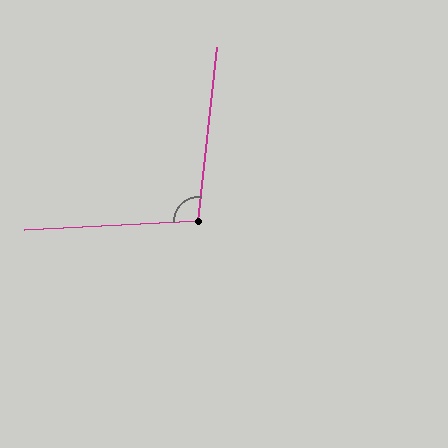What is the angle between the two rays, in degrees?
Approximately 99 degrees.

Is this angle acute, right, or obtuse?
It is obtuse.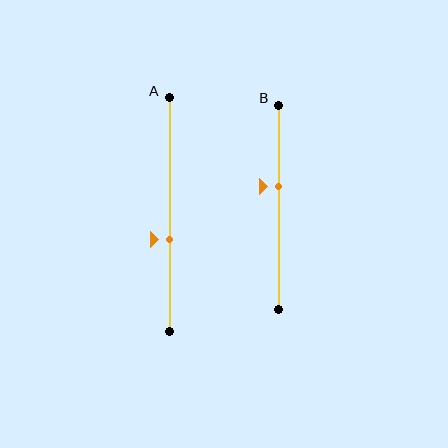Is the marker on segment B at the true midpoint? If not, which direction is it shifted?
No, the marker on segment B is shifted upward by about 10% of the segment length.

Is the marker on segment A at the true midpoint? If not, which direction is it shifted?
No, the marker on segment A is shifted downward by about 11% of the segment length.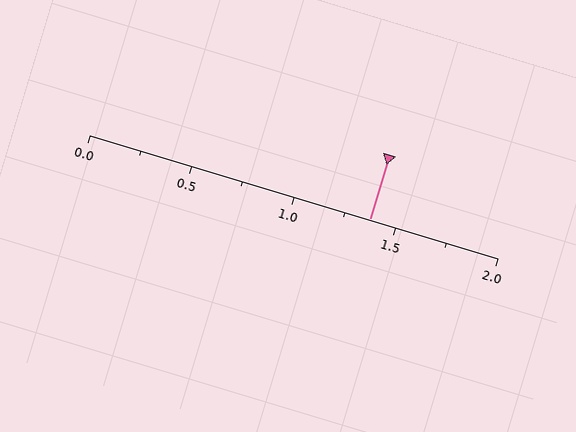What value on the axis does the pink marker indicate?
The marker indicates approximately 1.38.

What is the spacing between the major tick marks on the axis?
The major ticks are spaced 0.5 apart.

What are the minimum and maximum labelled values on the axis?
The axis runs from 0.0 to 2.0.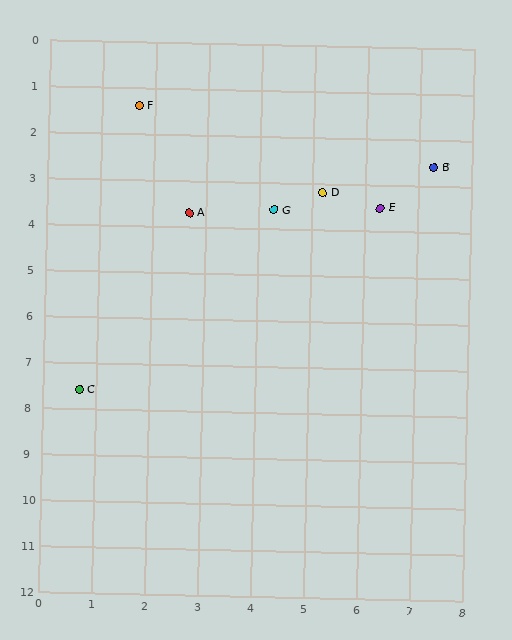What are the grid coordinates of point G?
Point G is at approximately (4.3, 3.6).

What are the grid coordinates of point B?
Point B is at approximately (7.3, 2.6).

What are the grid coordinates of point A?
Point A is at approximately (2.7, 3.7).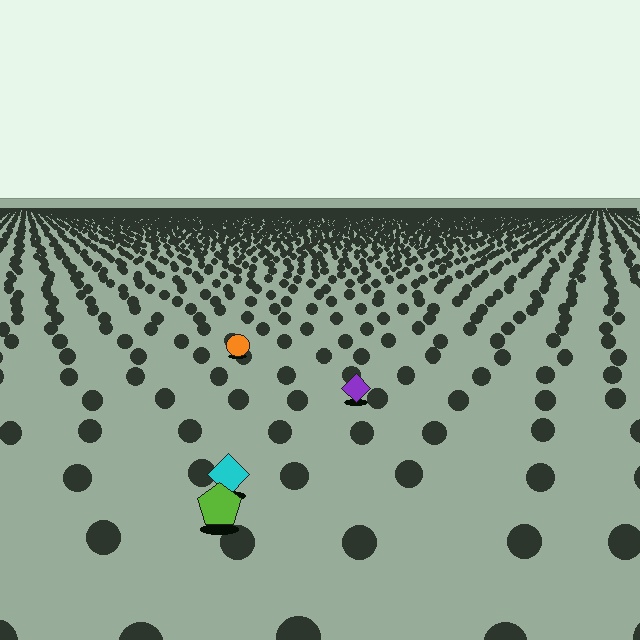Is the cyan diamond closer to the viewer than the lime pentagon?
No. The lime pentagon is closer — you can tell from the texture gradient: the ground texture is coarser near it.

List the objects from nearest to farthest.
From nearest to farthest: the lime pentagon, the cyan diamond, the purple diamond, the orange circle.